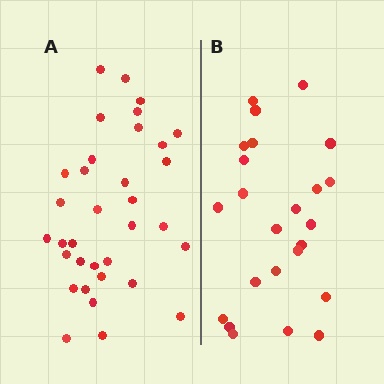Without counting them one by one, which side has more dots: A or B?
Region A (the left region) has more dots.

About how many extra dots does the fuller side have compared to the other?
Region A has roughly 10 or so more dots than region B.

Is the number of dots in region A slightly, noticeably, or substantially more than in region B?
Region A has noticeably more, but not dramatically so. The ratio is roughly 1.4 to 1.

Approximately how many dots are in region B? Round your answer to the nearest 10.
About 20 dots. (The exact count is 24, which rounds to 20.)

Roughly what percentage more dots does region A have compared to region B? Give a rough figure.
About 40% more.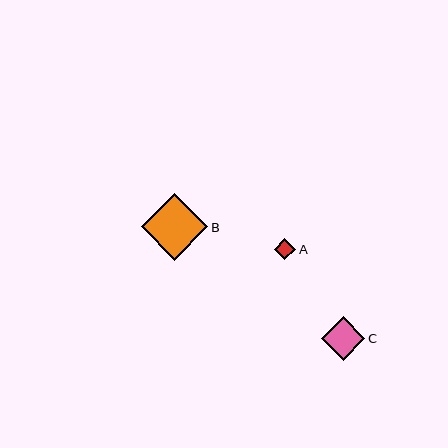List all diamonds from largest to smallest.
From largest to smallest: B, C, A.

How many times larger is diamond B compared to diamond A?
Diamond B is approximately 3.1 times the size of diamond A.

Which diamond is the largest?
Diamond B is the largest with a size of approximately 67 pixels.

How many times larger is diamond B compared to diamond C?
Diamond B is approximately 1.5 times the size of diamond C.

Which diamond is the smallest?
Diamond A is the smallest with a size of approximately 21 pixels.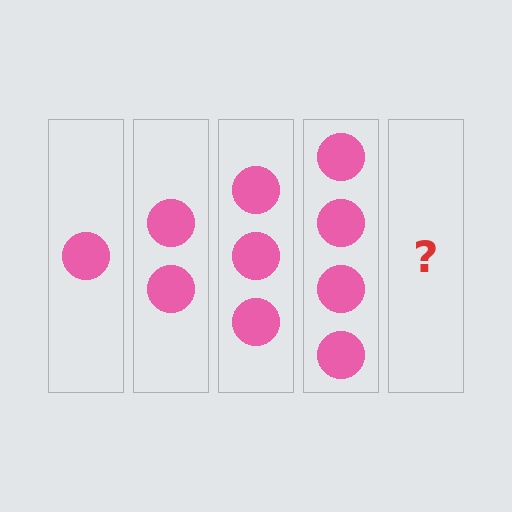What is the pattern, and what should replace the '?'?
The pattern is that each step adds one more circle. The '?' should be 5 circles.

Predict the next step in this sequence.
The next step is 5 circles.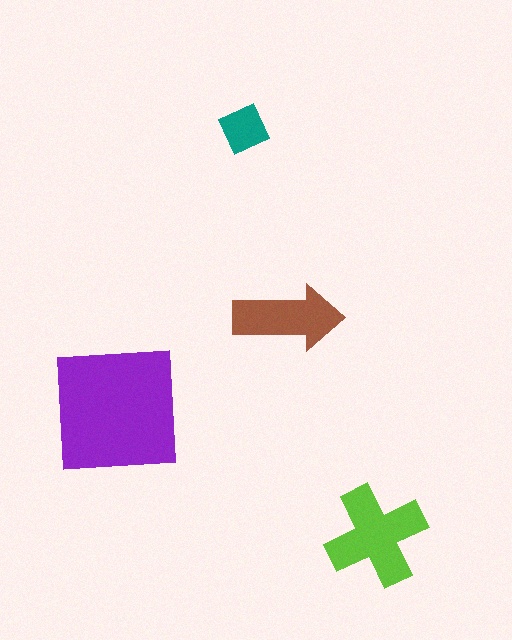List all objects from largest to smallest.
The purple square, the lime cross, the brown arrow, the teal diamond.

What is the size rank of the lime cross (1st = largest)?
2nd.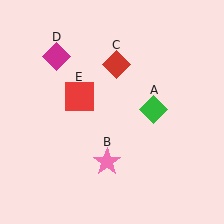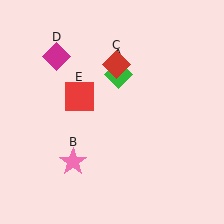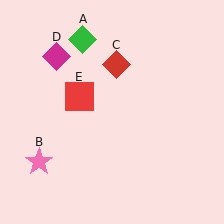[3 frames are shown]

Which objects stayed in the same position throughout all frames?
Red diamond (object C) and magenta diamond (object D) and red square (object E) remained stationary.